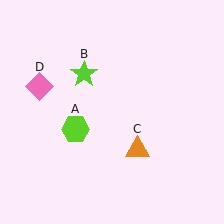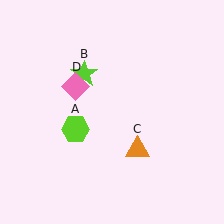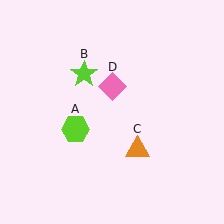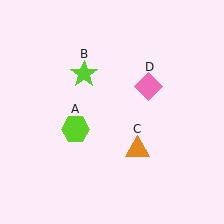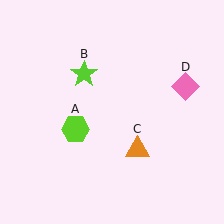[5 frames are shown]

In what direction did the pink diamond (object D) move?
The pink diamond (object D) moved right.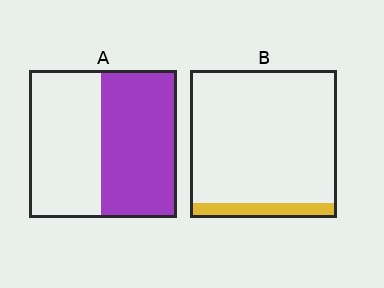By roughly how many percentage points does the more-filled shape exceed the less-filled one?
By roughly 40 percentage points (A over B).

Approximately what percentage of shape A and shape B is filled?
A is approximately 50% and B is approximately 10%.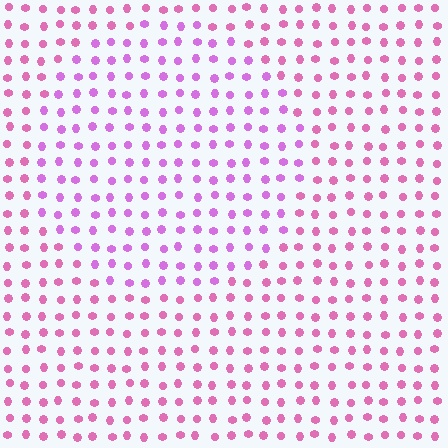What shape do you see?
I see a circle.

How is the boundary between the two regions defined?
The boundary is defined purely by a slight shift in hue (about 28 degrees). Spacing, size, and orientation are identical on both sides.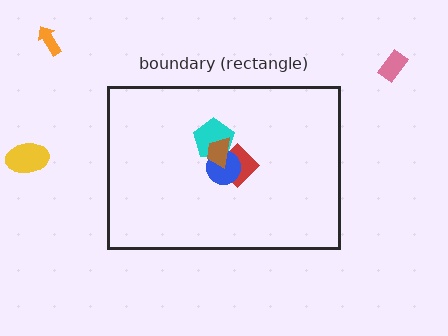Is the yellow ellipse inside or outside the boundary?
Outside.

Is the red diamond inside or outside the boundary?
Inside.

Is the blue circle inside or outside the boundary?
Inside.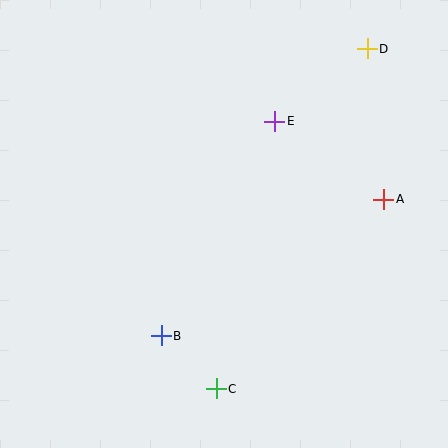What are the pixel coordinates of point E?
Point E is at (275, 121).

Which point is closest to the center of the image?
Point E at (275, 121) is closest to the center.